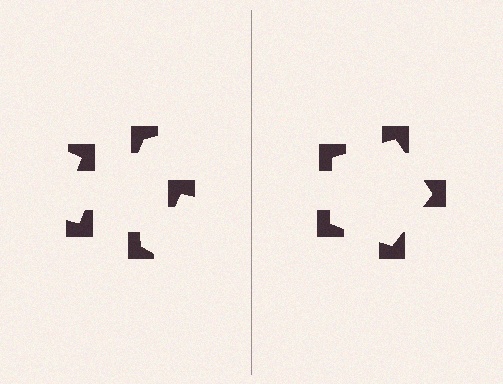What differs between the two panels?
The notched squares are positioned identically on both sides; only the wedge orientations differ. On the right they align to a pentagon; on the left they are misaligned.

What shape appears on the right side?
An illusory pentagon.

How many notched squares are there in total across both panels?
10 — 5 on each side.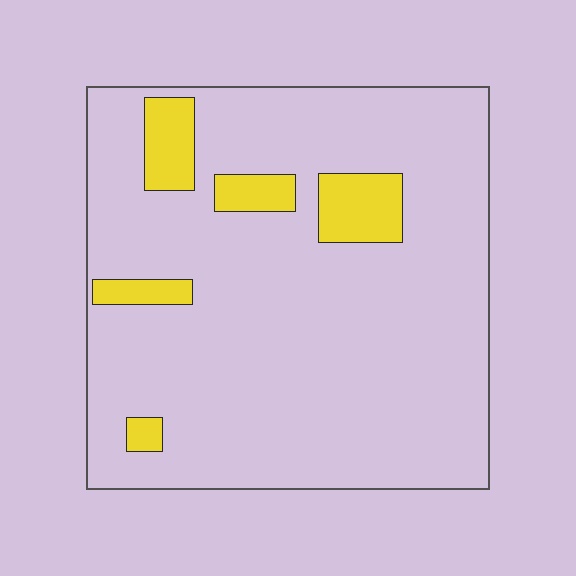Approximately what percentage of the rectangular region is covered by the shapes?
Approximately 10%.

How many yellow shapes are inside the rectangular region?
5.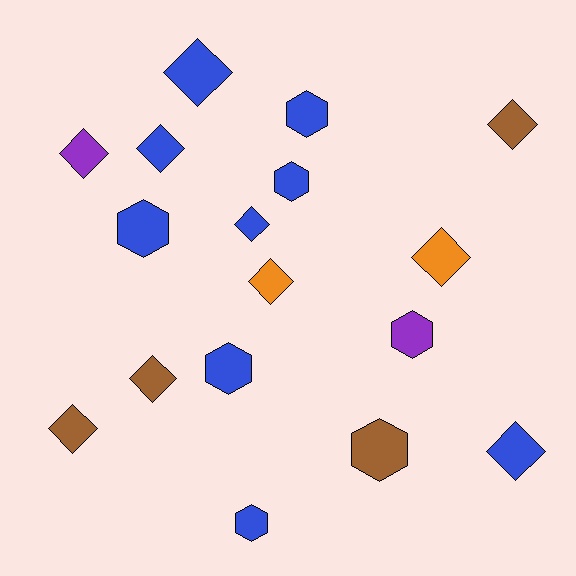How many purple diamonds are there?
There is 1 purple diamond.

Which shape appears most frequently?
Diamond, with 10 objects.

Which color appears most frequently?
Blue, with 9 objects.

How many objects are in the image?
There are 17 objects.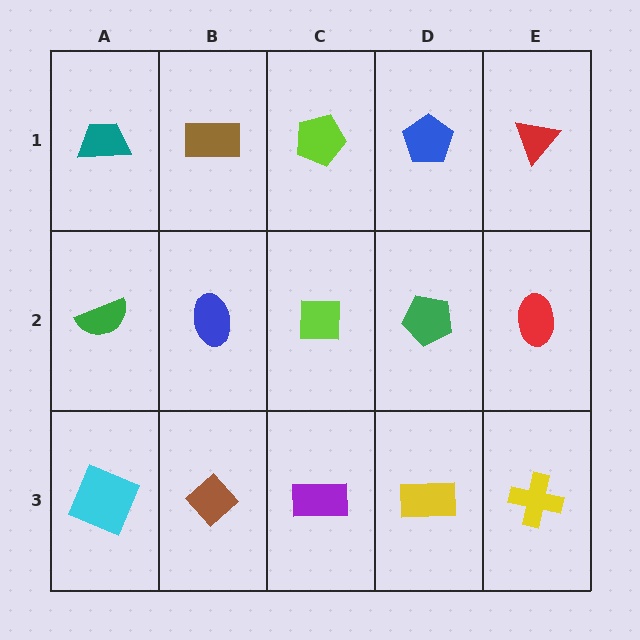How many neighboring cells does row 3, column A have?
2.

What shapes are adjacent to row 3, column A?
A green semicircle (row 2, column A), a brown diamond (row 3, column B).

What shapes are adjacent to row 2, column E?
A red triangle (row 1, column E), a yellow cross (row 3, column E), a green pentagon (row 2, column D).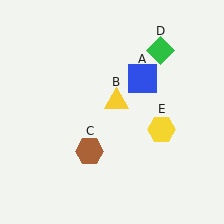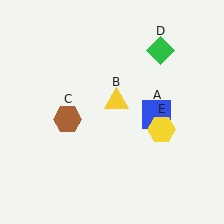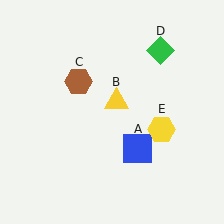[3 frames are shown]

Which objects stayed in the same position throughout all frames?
Yellow triangle (object B) and green diamond (object D) and yellow hexagon (object E) remained stationary.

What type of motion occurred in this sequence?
The blue square (object A), brown hexagon (object C) rotated clockwise around the center of the scene.